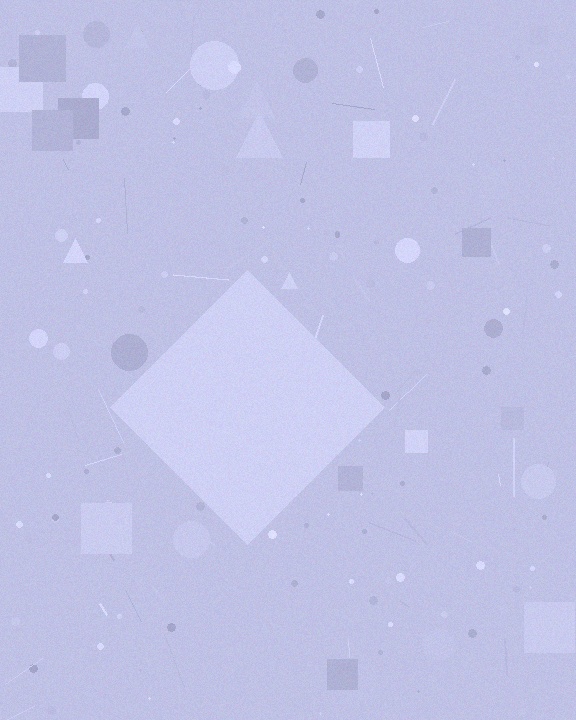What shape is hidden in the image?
A diamond is hidden in the image.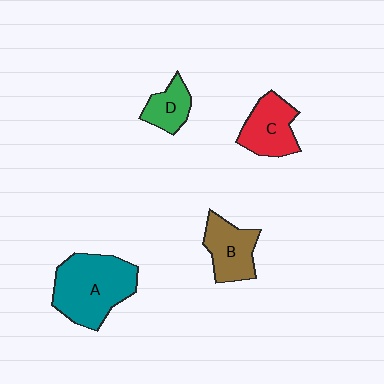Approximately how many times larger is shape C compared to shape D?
Approximately 1.5 times.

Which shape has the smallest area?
Shape D (green).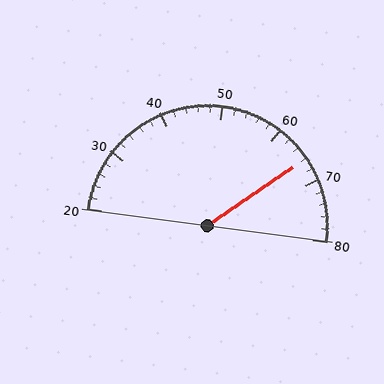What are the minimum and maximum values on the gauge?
The gauge ranges from 20 to 80.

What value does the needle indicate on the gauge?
The needle indicates approximately 66.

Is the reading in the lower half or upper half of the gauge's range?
The reading is in the upper half of the range (20 to 80).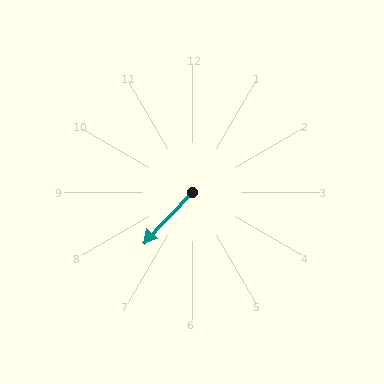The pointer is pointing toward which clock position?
Roughly 7 o'clock.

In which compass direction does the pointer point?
Southwest.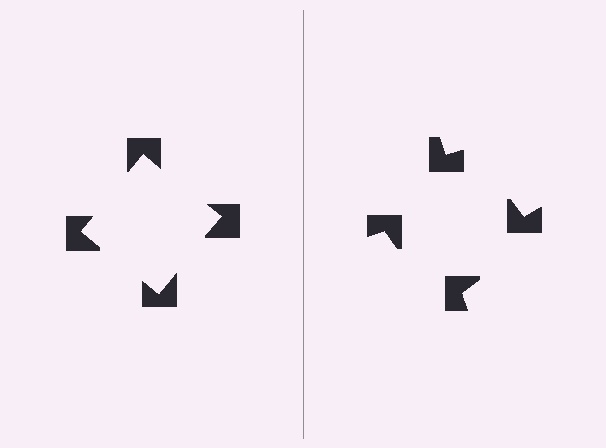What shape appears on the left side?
An illusory square.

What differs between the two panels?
The notched squares are positioned identically on both sides; only the wedge orientations differ. On the left they align to a square; on the right they are misaligned.